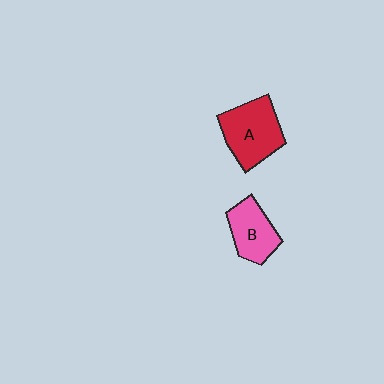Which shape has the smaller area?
Shape B (pink).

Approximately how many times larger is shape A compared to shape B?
Approximately 1.3 times.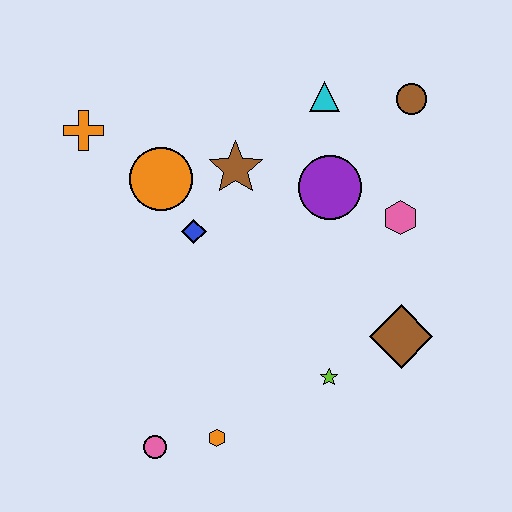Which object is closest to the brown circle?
The cyan triangle is closest to the brown circle.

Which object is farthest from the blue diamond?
The brown circle is farthest from the blue diamond.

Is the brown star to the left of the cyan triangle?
Yes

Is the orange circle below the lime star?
No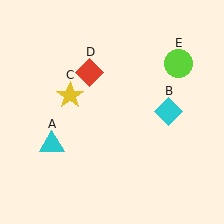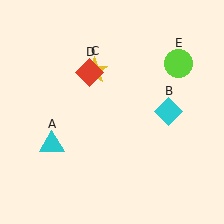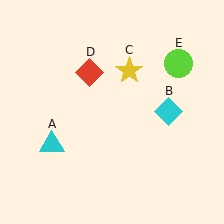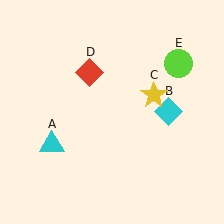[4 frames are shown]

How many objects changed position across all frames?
1 object changed position: yellow star (object C).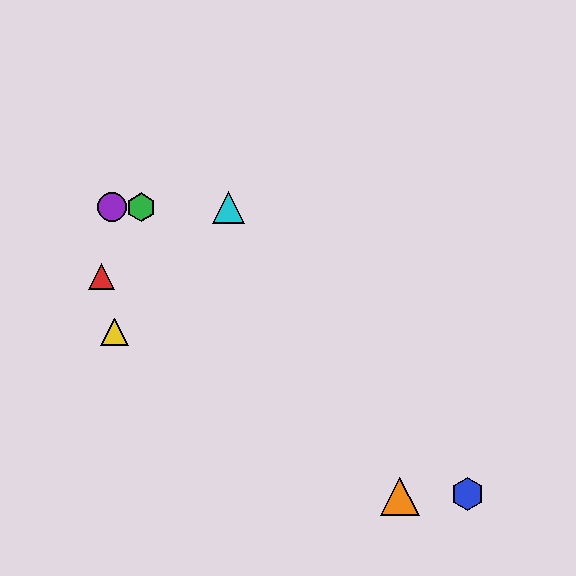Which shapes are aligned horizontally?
The green hexagon, the purple circle, the cyan triangle are aligned horizontally.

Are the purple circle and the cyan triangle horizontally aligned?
Yes, both are at y≈207.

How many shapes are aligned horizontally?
3 shapes (the green hexagon, the purple circle, the cyan triangle) are aligned horizontally.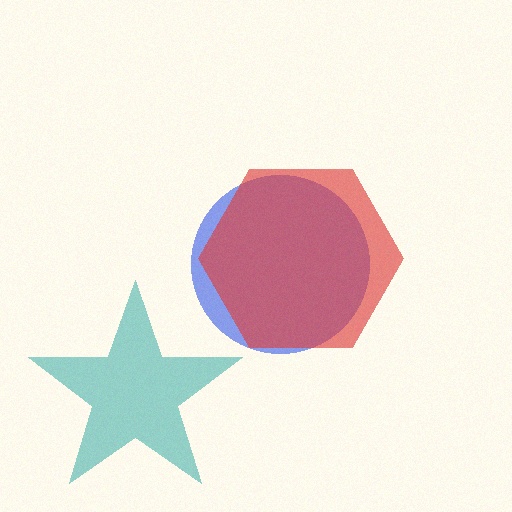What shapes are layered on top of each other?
The layered shapes are: a teal star, a blue circle, a red hexagon.